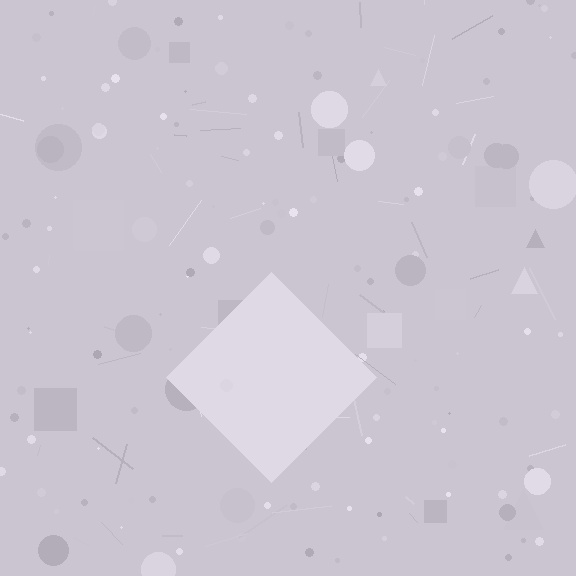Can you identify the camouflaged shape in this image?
The camouflaged shape is a diamond.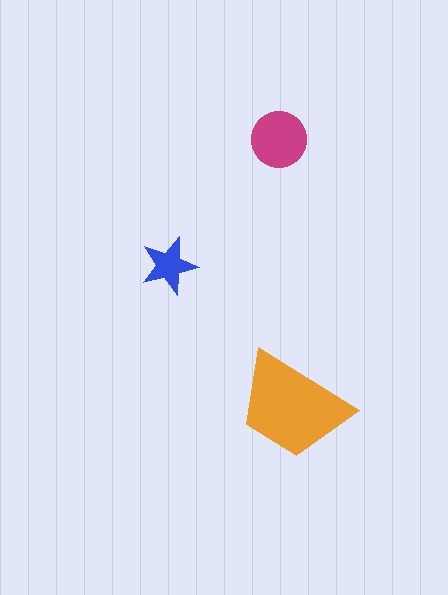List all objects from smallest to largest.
The blue star, the magenta circle, the orange trapezoid.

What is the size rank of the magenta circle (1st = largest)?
2nd.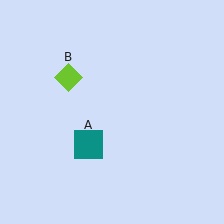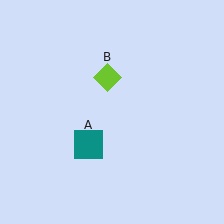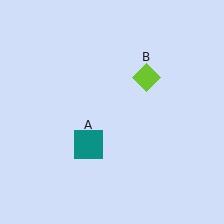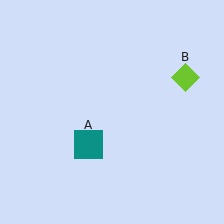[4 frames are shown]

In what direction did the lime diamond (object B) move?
The lime diamond (object B) moved right.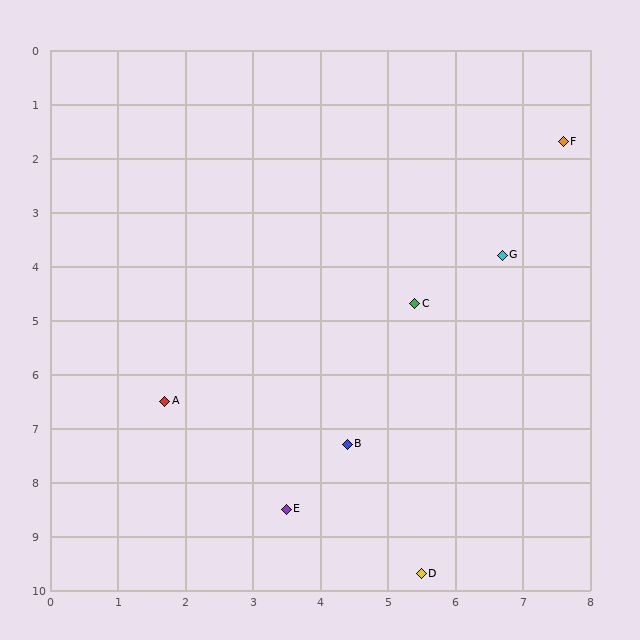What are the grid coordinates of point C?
Point C is at approximately (5.4, 4.7).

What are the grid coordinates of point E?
Point E is at approximately (3.5, 8.5).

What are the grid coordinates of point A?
Point A is at approximately (1.7, 6.5).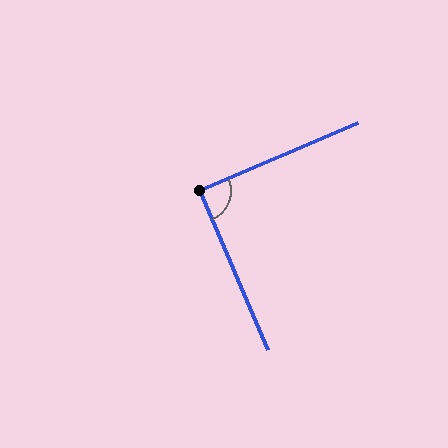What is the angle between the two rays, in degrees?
Approximately 90 degrees.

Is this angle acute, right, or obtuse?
It is approximately a right angle.